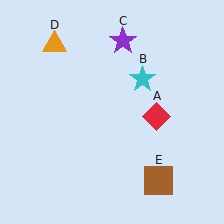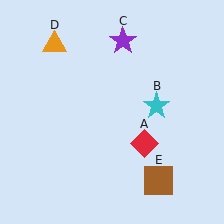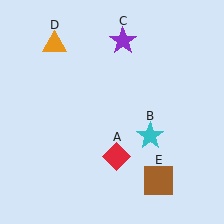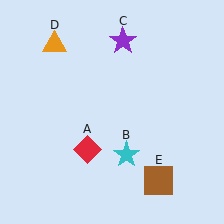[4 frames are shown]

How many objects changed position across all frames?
2 objects changed position: red diamond (object A), cyan star (object B).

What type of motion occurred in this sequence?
The red diamond (object A), cyan star (object B) rotated clockwise around the center of the scene.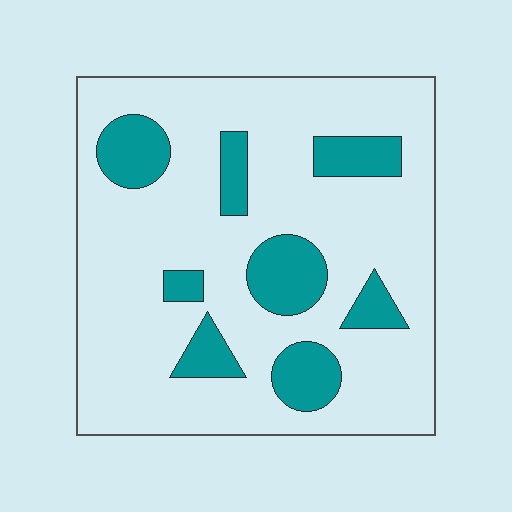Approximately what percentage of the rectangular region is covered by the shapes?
Approximately 20%.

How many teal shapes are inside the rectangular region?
8.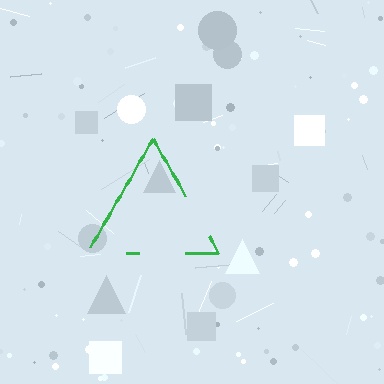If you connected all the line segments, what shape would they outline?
They would outline a triangle.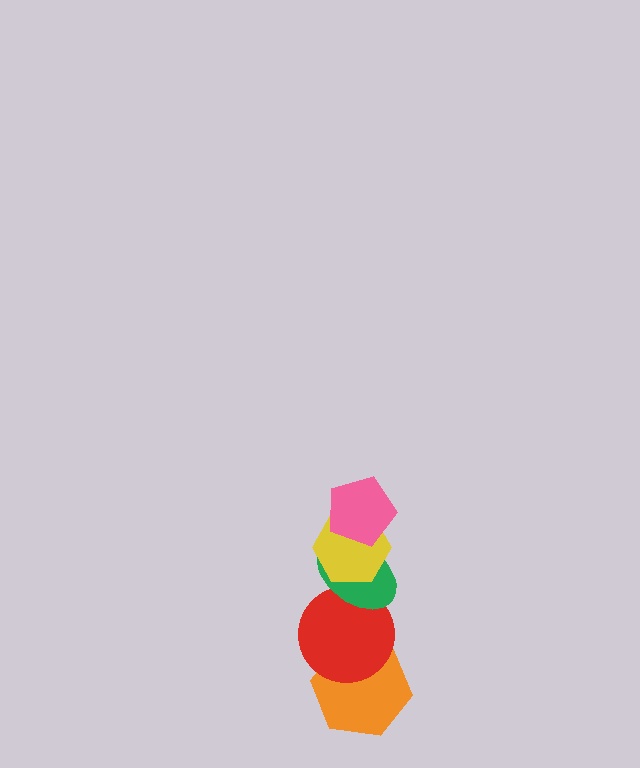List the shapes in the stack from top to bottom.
From top to bottom: the pink pentagon, the yellow hexagon, the green ellipse, the red circle, the orange hexagon.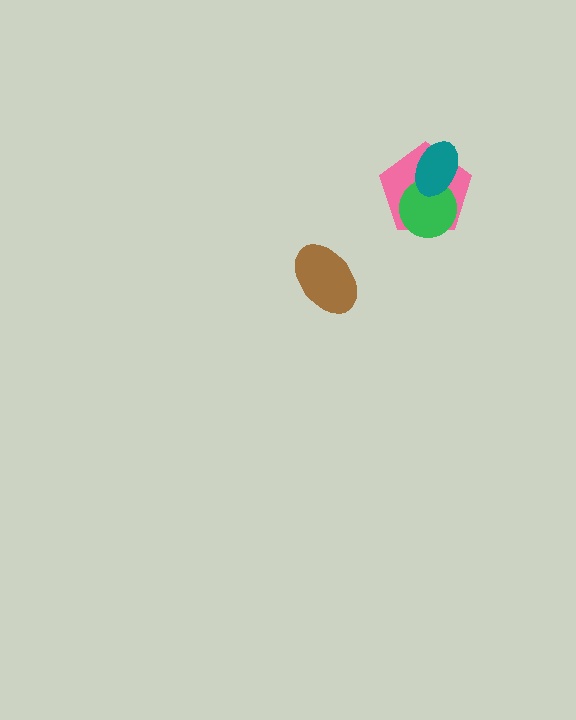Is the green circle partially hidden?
Yes, it is partially covered by another shape.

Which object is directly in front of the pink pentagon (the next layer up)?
The green circle is directly in front of the pink pentagon.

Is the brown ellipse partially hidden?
No, no other shape covers it.